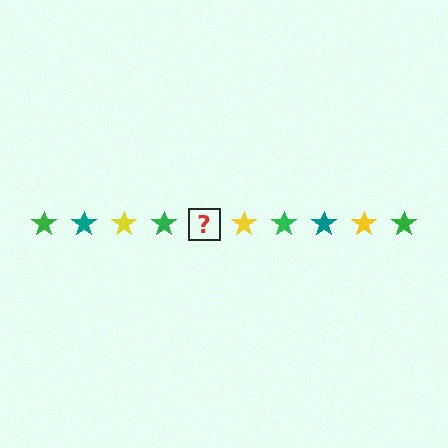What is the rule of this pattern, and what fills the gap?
The rule is that the pattern cycles through green, teal, yellow stars. The gap should be filled with a teal star.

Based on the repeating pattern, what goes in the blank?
The blank should be a teal star.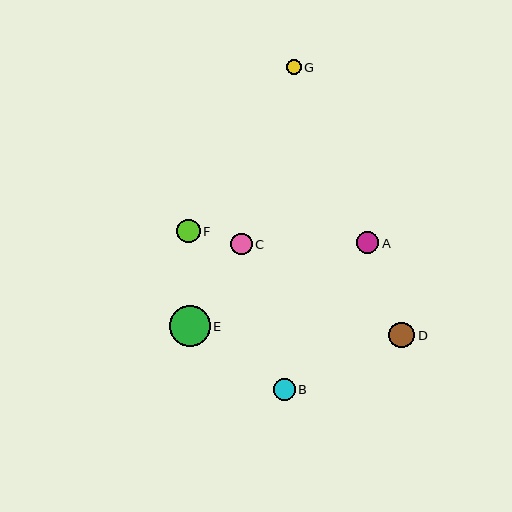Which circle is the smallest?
Circle G is the smallest with a size of approximately 15 pixels.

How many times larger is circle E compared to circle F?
Circle E is approximately 1.7 times the size of circle F.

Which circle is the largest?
Circle E is the largest with a size of approximately 41 pixels.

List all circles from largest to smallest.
From largest to smallest: E, D, F, A, C, B, G.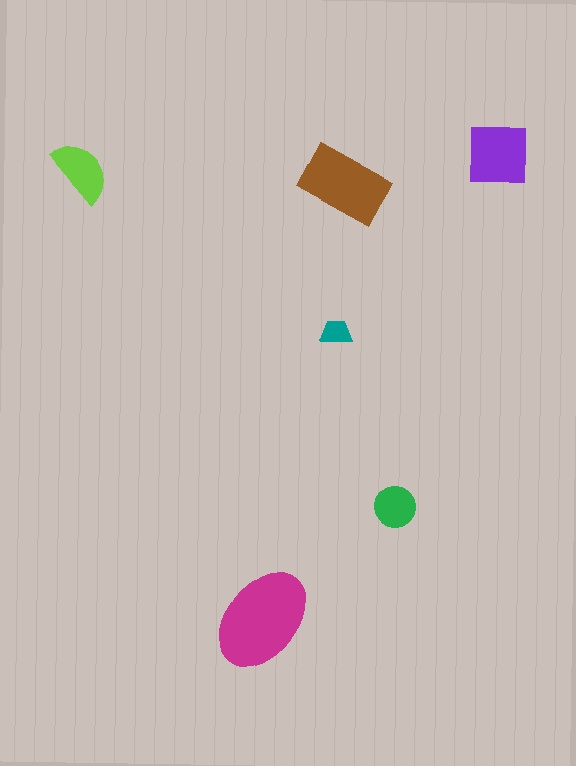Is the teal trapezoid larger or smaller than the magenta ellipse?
Smaller.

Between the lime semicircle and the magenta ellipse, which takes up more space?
The magenta ellipse.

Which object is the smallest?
The teal trapezoid.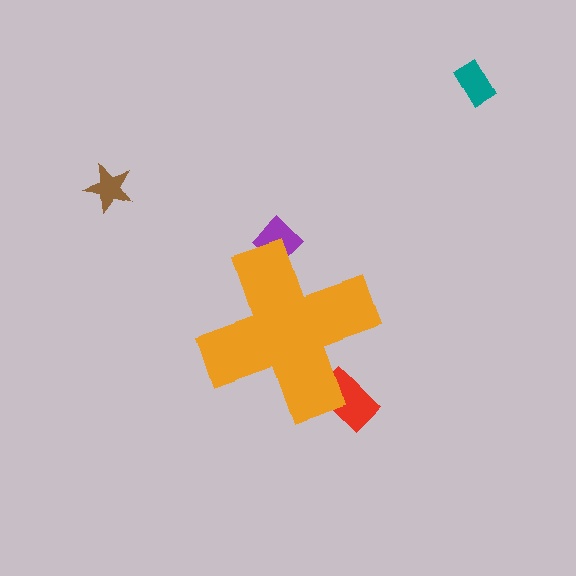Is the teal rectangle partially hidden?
No, the teal rectangle is fully visible.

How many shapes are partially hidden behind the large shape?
2 shapes are partially hidden.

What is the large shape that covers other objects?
An orange cross.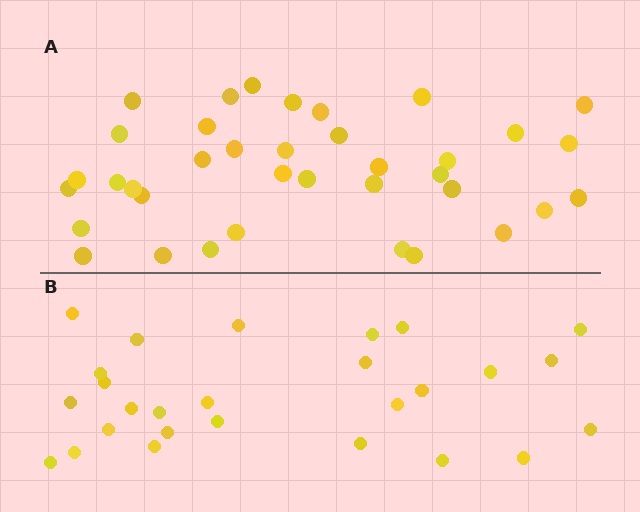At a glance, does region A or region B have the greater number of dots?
Region A (the top region) has more dots.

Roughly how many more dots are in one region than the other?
Region A has roughly 10 or so more dots than region B.